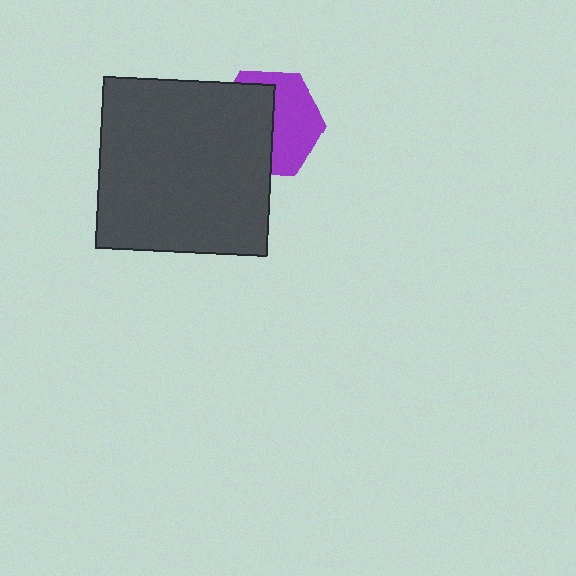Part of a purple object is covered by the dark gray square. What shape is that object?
It is a hexagon.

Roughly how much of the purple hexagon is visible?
About half of it is visible (roughly 49%).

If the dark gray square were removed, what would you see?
You would see the complete purple hexagon.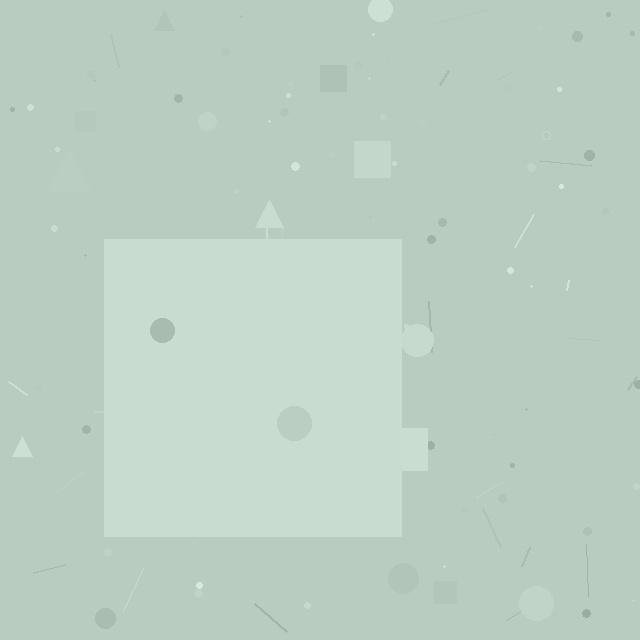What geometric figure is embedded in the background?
A square is embedded in the background.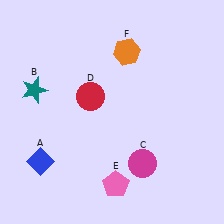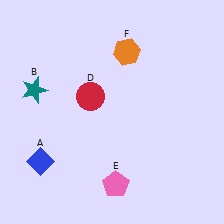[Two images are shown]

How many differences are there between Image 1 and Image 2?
There is 1 difference between the two images.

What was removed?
The magenta circle (C) was removed in Image 2.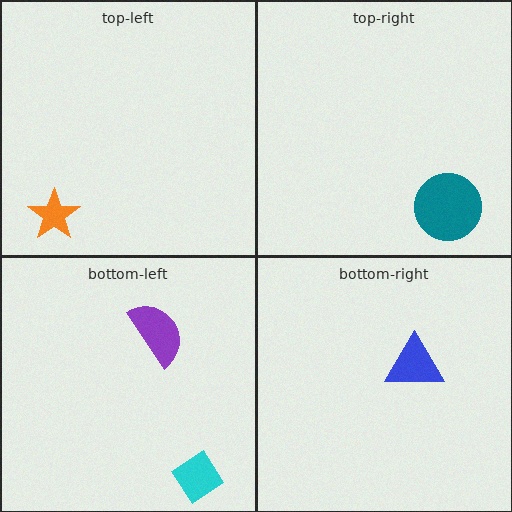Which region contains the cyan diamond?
The bottom-left region.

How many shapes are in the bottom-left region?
2.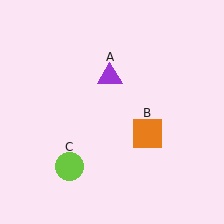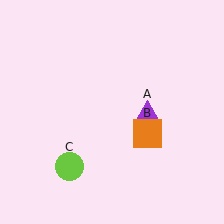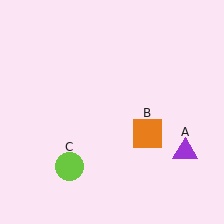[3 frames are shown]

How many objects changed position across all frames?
1 object changed position: purple triangle (object A).